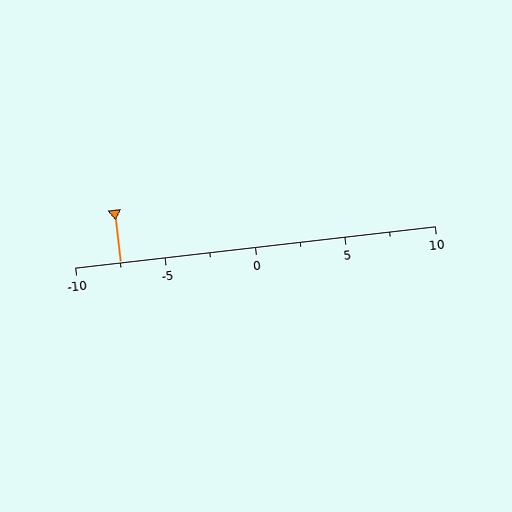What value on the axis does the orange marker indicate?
The marker indicates approximately -7.5.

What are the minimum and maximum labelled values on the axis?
The axis runs from -10 to 10.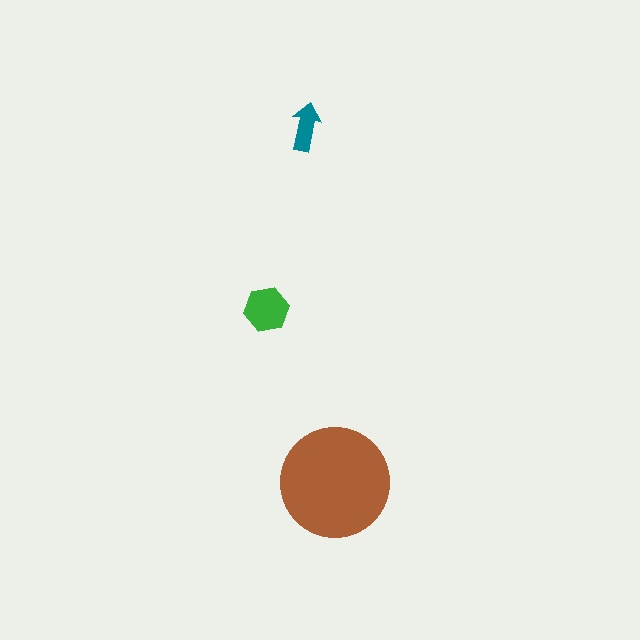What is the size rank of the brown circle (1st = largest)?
1st.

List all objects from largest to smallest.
The brown circle, the green hexagon, the teal arrow.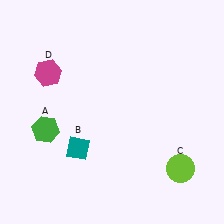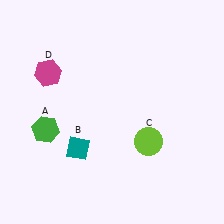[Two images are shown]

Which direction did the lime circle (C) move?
The lime circle (C) moved left.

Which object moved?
The lime circle (C) moved left.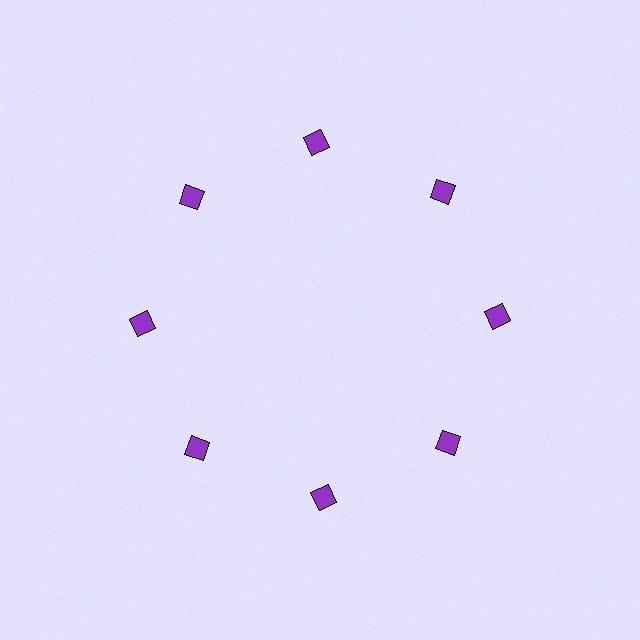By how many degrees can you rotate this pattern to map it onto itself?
The pattern maps onto itself every 45 degrees of rotation.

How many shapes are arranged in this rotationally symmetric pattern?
There are 8 shapes, arranged in 8 groups of 1.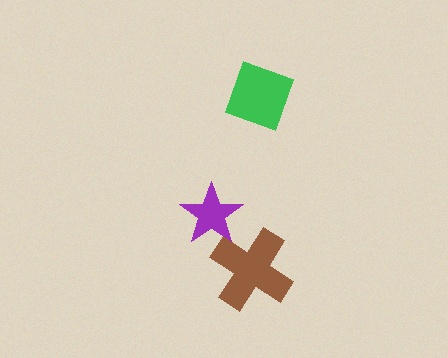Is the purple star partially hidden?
Yes, it is partially covered by another shape.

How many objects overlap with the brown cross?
1 object overlaps with the brown cross.